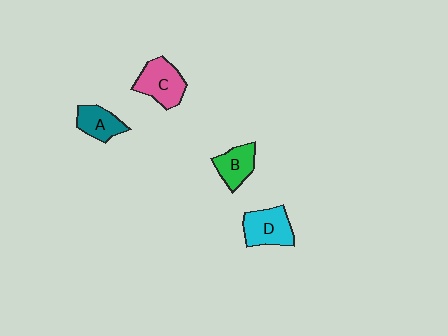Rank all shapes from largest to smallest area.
From largest to smallest: C (pink), D (cyan), B (green), A (teal).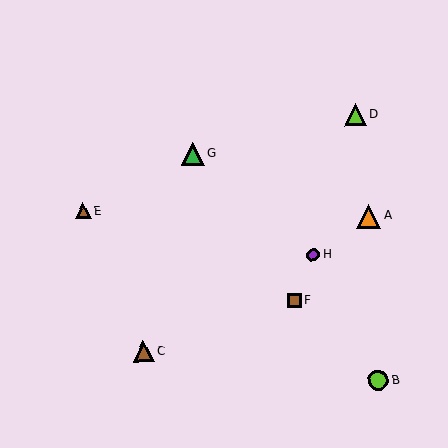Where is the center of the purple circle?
The center of the purple circle is at (313, 255).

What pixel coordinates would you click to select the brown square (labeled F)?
Click at (294, 300) to select the brown square F.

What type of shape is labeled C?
Shape C is a brown triangle.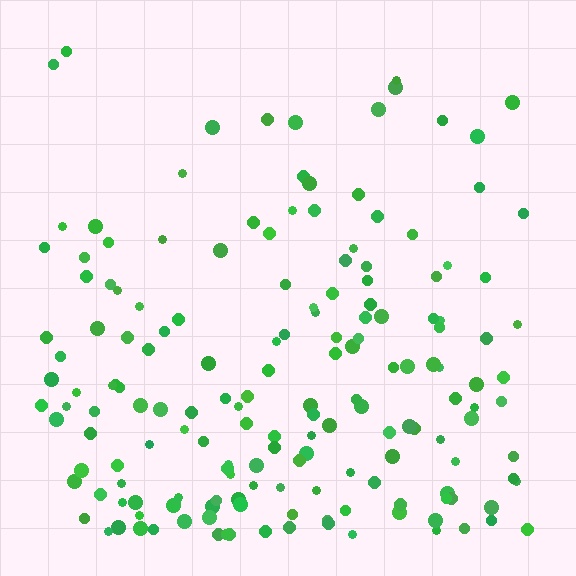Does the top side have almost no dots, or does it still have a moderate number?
Still a moderate number, just noticeably fewer than the bottom.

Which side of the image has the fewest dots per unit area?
The top.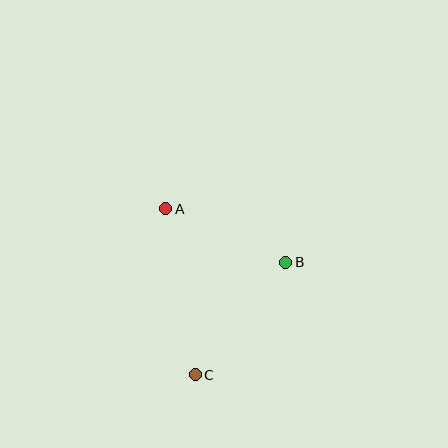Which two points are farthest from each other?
Points A and C are farthest from each other.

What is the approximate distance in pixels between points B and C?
The distance between B and C is approximately 145 pixels.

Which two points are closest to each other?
Points A and B are closest to each other.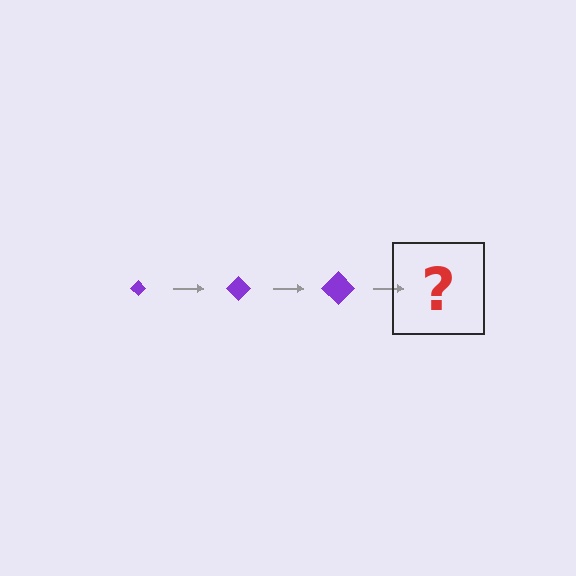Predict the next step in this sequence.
The next step is a purple diamond, larger than the previous one.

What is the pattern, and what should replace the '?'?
The pattern is that the diamond gets progressively larger each step. The '?' should be a purple diamond, larger than the previous one.